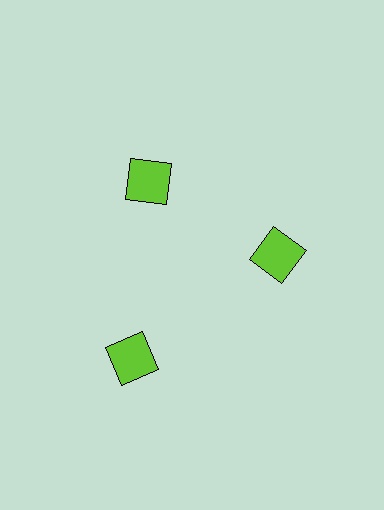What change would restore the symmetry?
The symmetry would be restored by moving it inward, back onto the ring so that all 3 squares sit at equal angles and equal distance from the center.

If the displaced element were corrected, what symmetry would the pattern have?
It would have 3-fold rotational symmetry — the pattern would map onto itself every 120 degrees.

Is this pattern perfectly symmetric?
No. The 3 lime squares are arranged in a ring, but one element near the 7 o'clock position is pushed outward from the center, breaking the 3-fold rotational symmetry.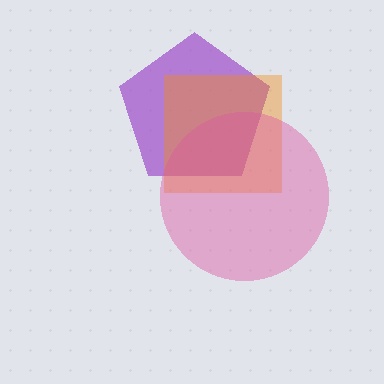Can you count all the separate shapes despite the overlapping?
Yes, there are 3 separate shapes.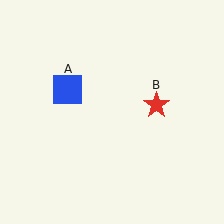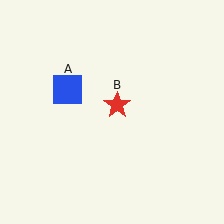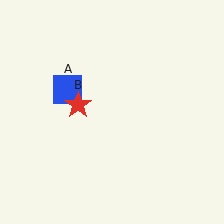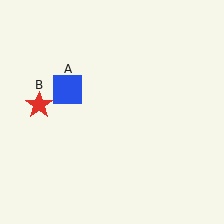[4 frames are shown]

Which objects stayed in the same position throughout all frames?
Blue square (object A) remained stationary.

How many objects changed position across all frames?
1 object changed position: red star (object B).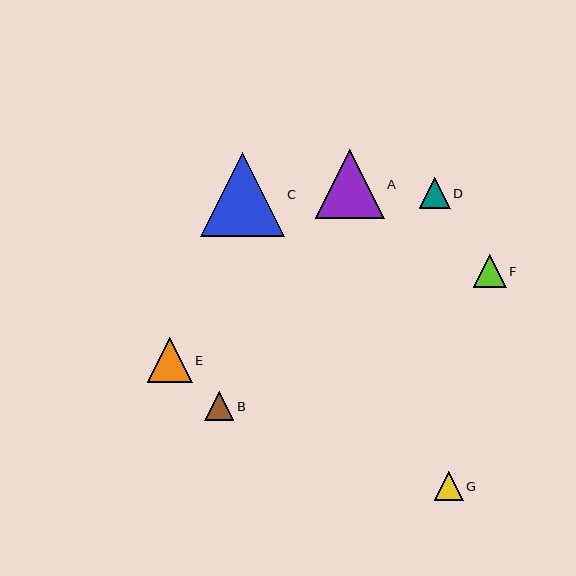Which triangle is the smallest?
Triangle G is the smallest with a size of approximately 29 pixels.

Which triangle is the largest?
Triangle C is the largest with a size of approximately 84 pixels.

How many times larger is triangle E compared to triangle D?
Triangle E is approximately 1.4 times the size of triangle D.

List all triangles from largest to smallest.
From largest to smallest: C, A, E, F, D, B, G.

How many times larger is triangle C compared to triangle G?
Triangle C is approximately 2.9 times the size of triangle G.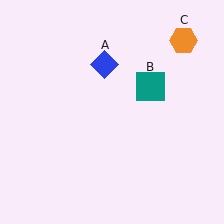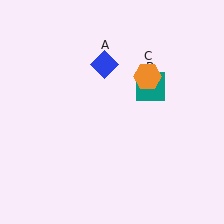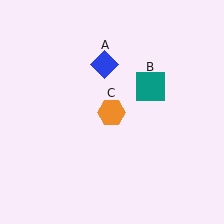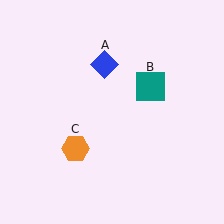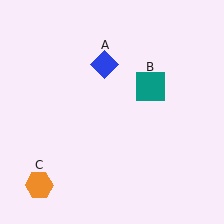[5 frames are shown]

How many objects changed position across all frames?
1 object changed position: orange hexagon (object C).